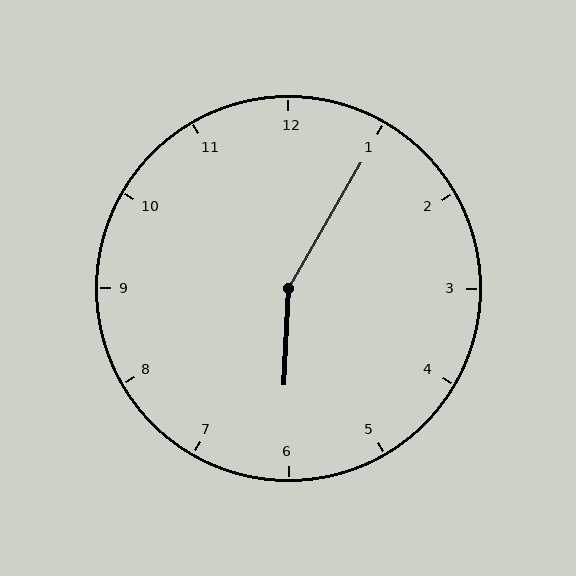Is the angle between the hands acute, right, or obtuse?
It is obtuse.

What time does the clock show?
6:05.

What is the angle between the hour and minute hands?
Approximately 152 degrees.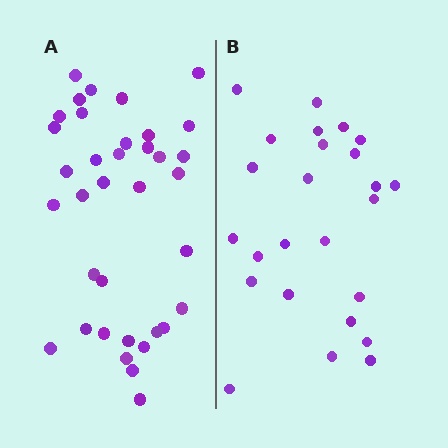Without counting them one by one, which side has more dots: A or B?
Region A (the left region) has more dots.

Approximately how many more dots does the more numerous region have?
Region A has roughly 12 or so more dots than region B.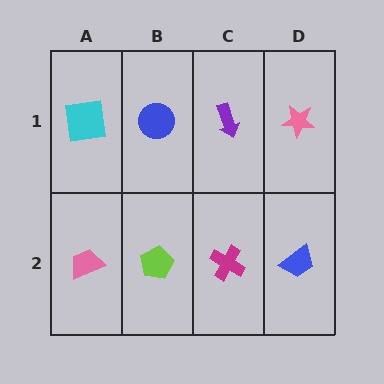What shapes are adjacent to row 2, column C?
A purple arrow (row 1, column C), a lime pentagon (row 2, column B), a blue trapezoid (row 2, column D).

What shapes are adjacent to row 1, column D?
A blue trapezoid (row 2, column D), a purple arrow (row 1, column C).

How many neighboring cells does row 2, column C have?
3.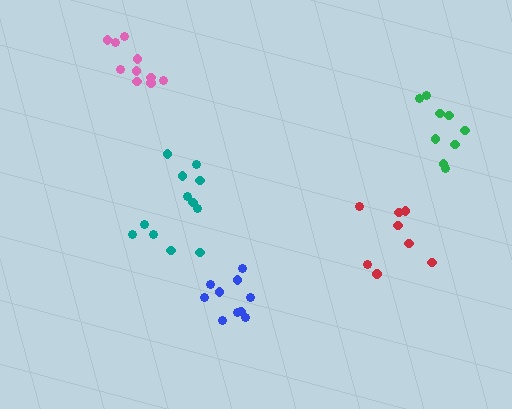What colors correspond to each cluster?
The clusters are colored: green, teal, pink, blue, red.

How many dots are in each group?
Group 1: 9 dots, Group 2: 13 dots, Group 3: 10 dots, Group 4: 10 dots, Group 5: 8 dots (50 total).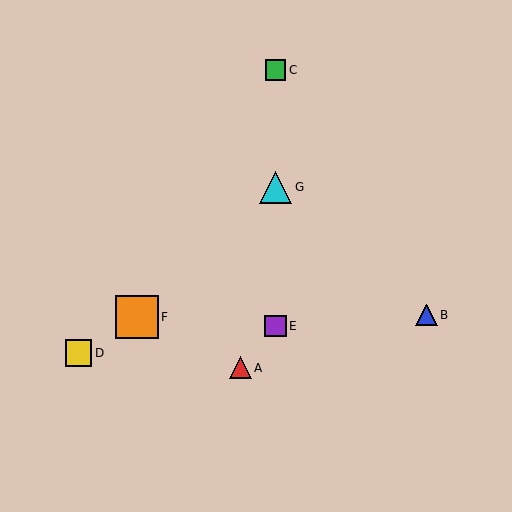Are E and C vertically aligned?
Yes, both are at x≈276.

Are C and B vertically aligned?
No, C is at x≈276 and B is at x≈427.